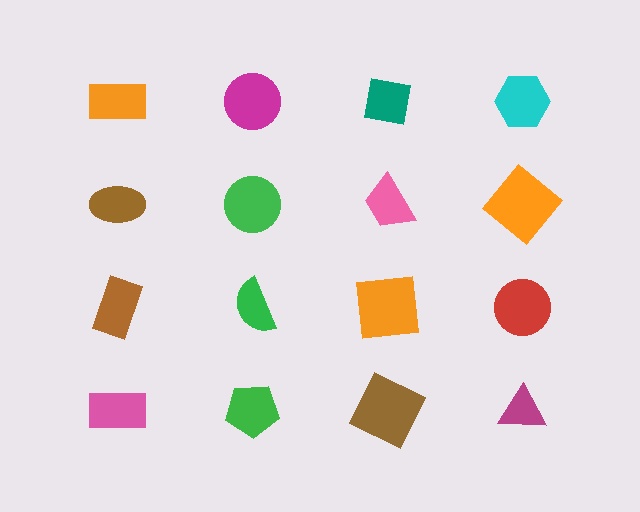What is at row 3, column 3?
An orange square.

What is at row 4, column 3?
A brown square.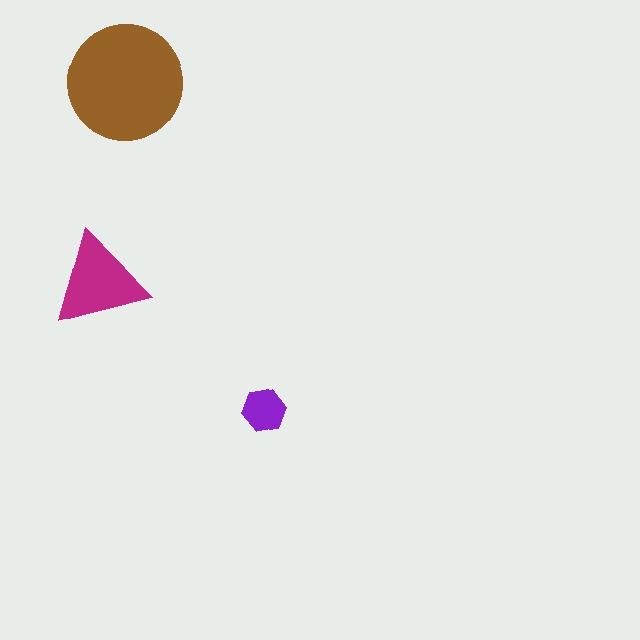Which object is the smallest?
The purple hexagon.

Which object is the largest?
The brown circle.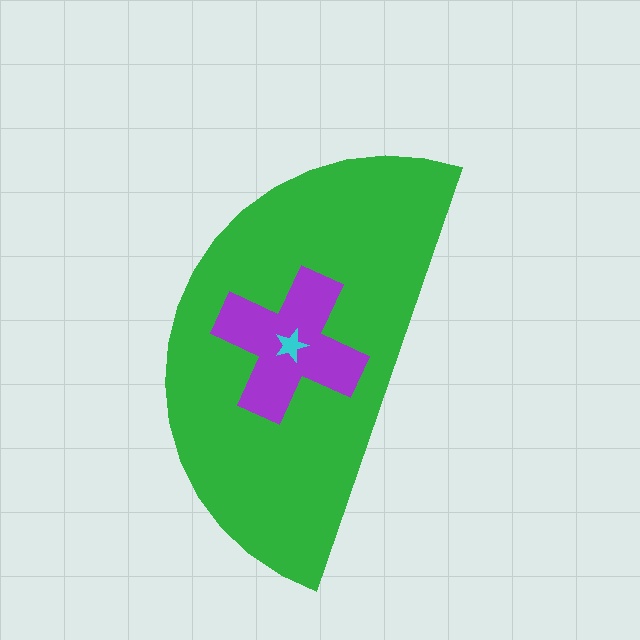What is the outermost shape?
The green semicircle.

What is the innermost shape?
The cyan star.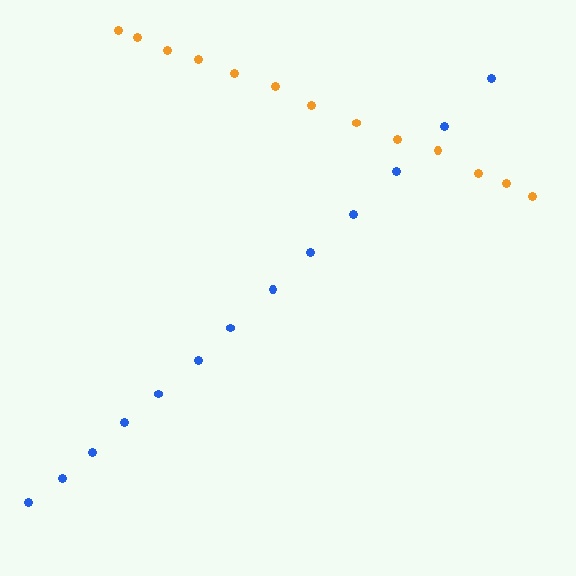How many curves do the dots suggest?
There are 2 distinct paths.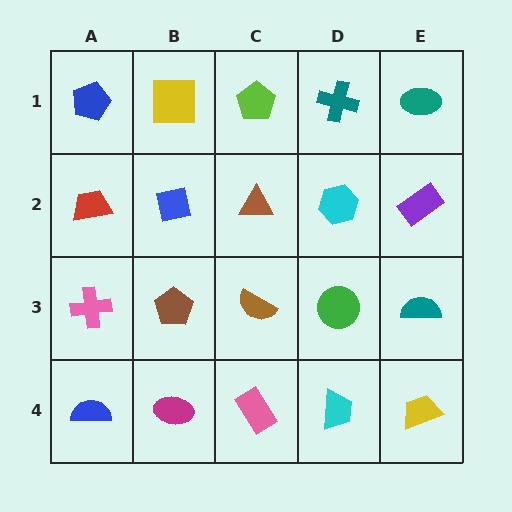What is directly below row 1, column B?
A blue square.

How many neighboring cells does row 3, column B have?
4.